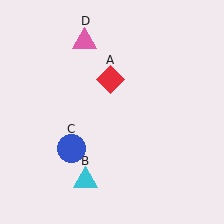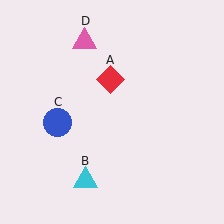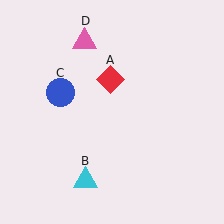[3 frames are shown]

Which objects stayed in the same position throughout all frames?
Red diamond (object A) and cyan triangle (object B) and pink triangle (object D) remained stationary.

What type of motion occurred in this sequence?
The blue circle (object C) rotated clockwise around the center of the scene.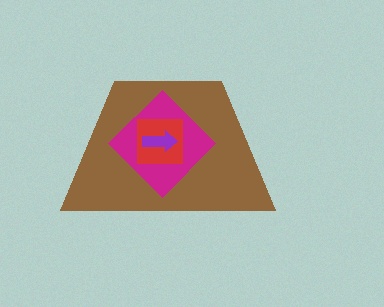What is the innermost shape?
The purple arrow.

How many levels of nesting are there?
4.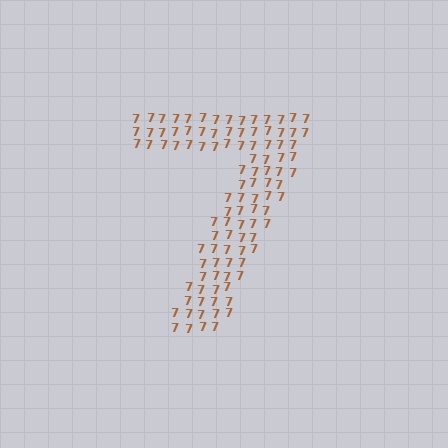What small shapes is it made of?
It is made of small digit 7's.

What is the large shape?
The large shape is the digit 7.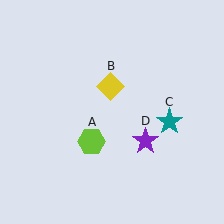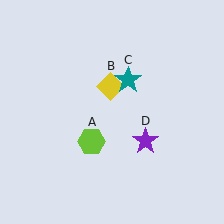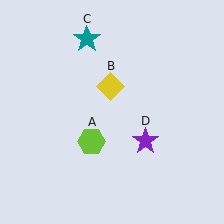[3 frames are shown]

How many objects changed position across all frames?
1 object changed position: teal star (object C).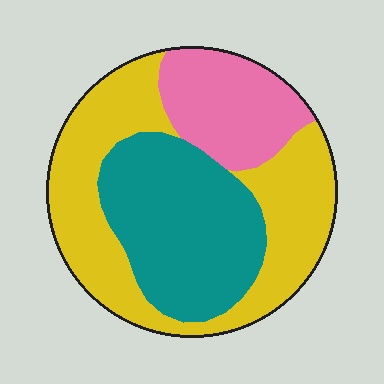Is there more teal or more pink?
Teal.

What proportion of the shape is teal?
Teal covers around 35% of the shape.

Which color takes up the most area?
Yellow, at roughly 45%.